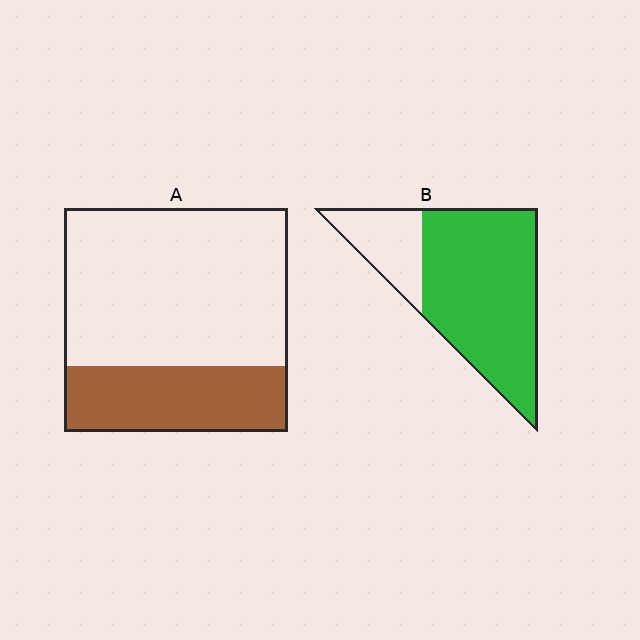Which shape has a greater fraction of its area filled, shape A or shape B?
Shape B.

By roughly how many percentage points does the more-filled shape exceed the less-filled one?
By roughly 45 percentage points (B over A).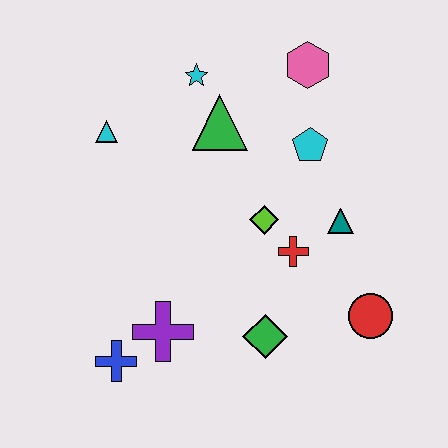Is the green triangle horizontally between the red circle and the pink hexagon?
No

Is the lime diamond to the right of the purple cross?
Yes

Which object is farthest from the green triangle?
The blue cross is farthest from the green triangle.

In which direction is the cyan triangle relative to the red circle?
The cyan triangle is to the left of the red circle.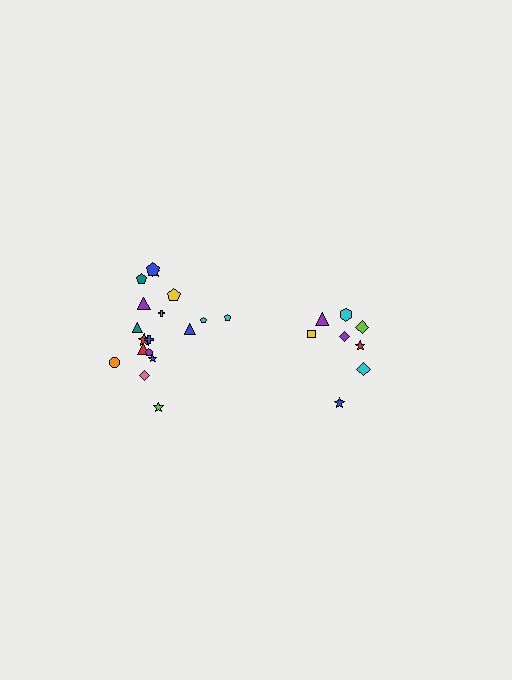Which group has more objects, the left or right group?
The left group.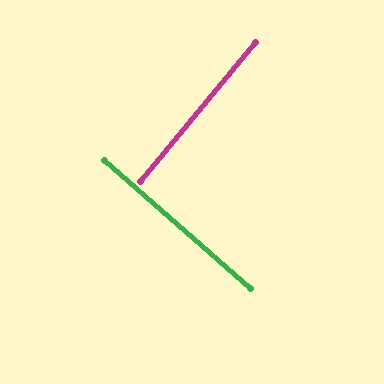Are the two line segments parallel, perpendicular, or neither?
Perpendicular — they meet at approximately 88°.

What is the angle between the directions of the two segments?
Approximately 88 degrees.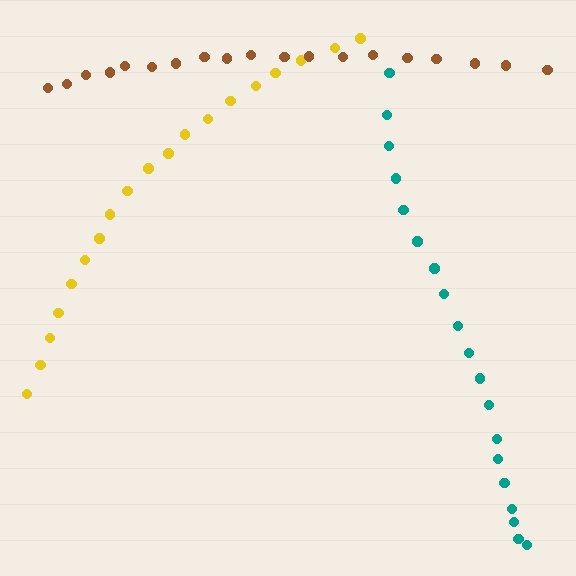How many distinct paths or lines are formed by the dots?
There are 3 distinct paths.